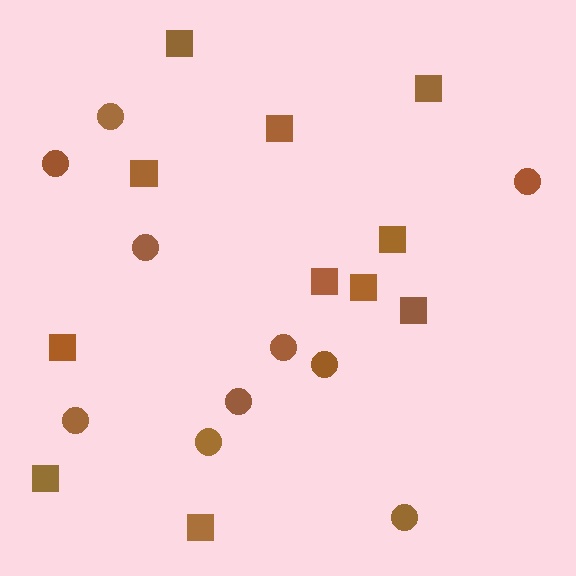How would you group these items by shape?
There are 2 groups: one group of squares (11) and one group of circles (10).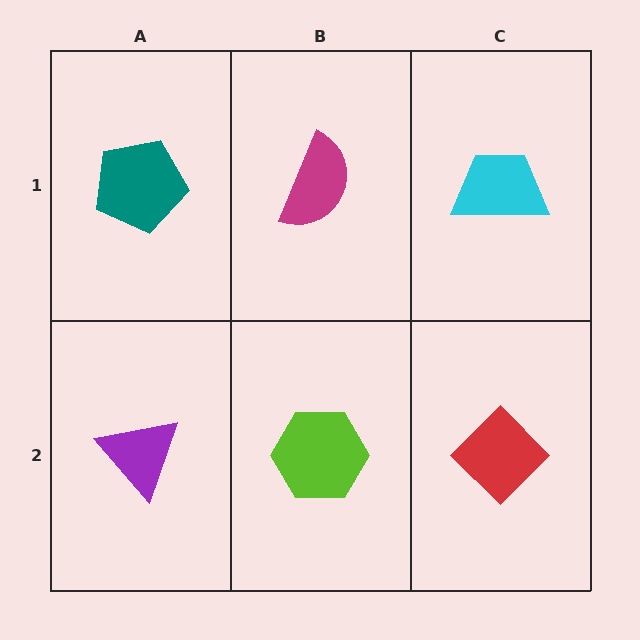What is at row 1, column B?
A magenta semicircle.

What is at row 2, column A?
A purple triangle.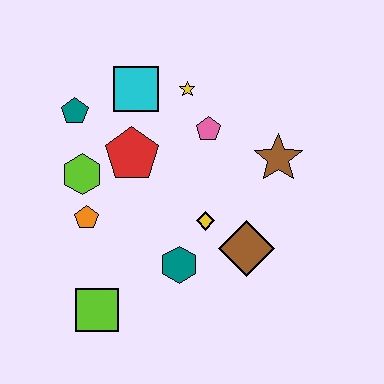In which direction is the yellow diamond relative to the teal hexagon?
The yellow diamond is above the teal hexagon.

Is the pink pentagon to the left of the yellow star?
No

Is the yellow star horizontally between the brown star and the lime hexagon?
Yes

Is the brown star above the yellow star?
No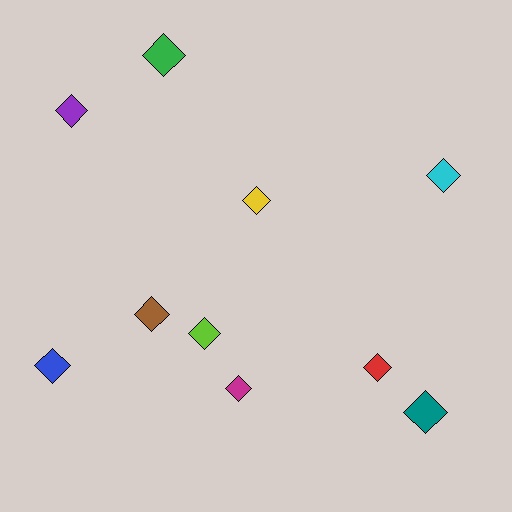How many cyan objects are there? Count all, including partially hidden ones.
There is 1 cyan object.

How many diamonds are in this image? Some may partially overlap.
There are 10 diamonds.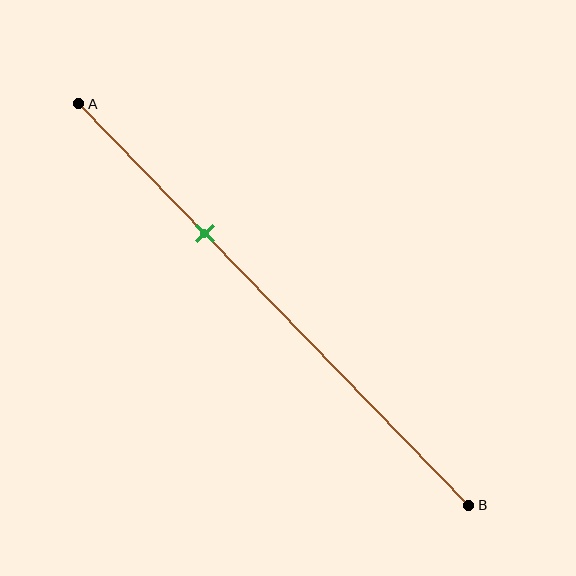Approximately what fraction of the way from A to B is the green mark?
The green mark is approximately 30% of the way from A to B.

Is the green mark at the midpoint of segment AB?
No, the mark is at about 30% from A, not at the 50% midpoint.